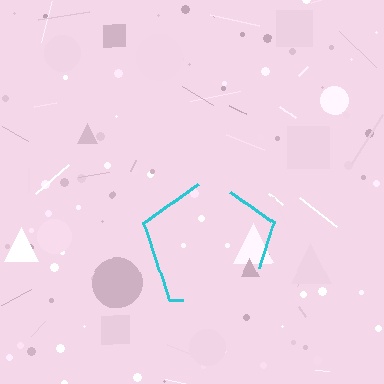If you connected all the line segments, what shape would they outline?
They would outline a pentagon.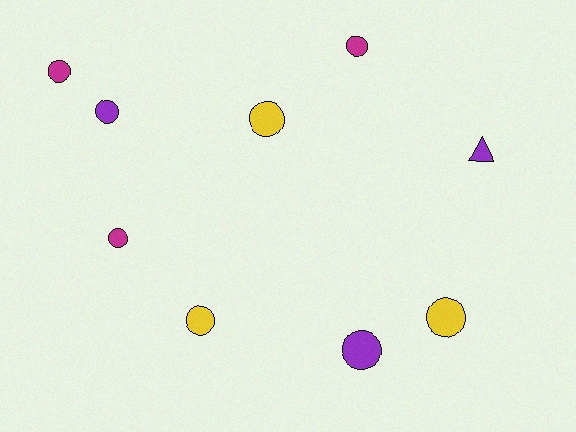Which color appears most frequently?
Yellow, with 3 objects.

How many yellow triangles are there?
There are no yellow triangles.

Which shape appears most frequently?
Circle, with 8 objects.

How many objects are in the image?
There are 9 objects.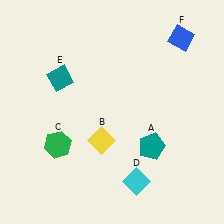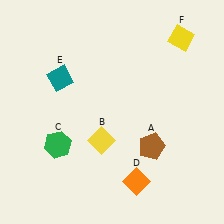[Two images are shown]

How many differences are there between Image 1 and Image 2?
There are 3 differences between the two images.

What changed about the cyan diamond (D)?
In Image 1, D is cyan. In Image 2, it changed to orange.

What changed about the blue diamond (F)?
In Image 1, F is blue. In Image 2, it changed to yellow.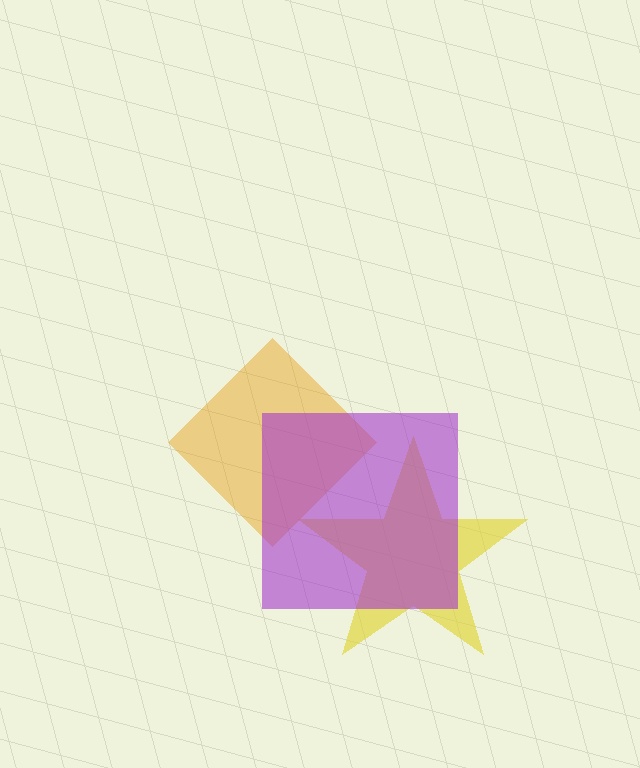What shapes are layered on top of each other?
The layered shapes are: a yellow star, an orange diamond, a purple square.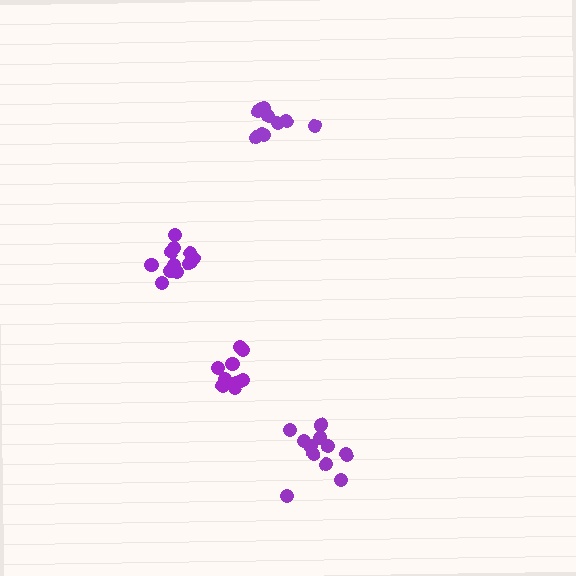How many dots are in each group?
Group 1: 11 dots, Group 2: 11 dots, Group 3: 10 dots, Group 4: 13 dots (45 total).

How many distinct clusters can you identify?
There are 4 distinct clusters.